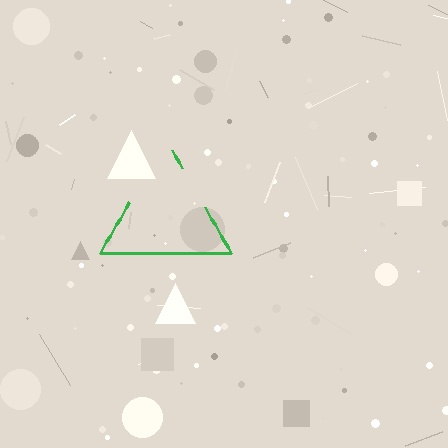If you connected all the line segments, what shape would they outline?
They would outline a triangle.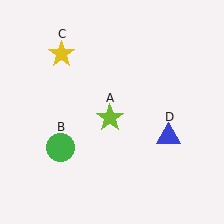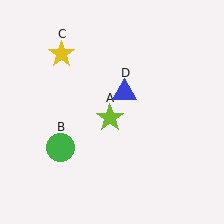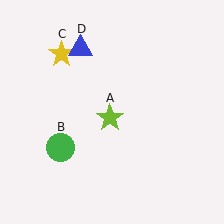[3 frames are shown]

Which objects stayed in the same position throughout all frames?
Lime star (object A) and green circle (object B) and yellow star (object C) remained stationary.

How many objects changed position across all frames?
1 object changed position: blue triangle (object D).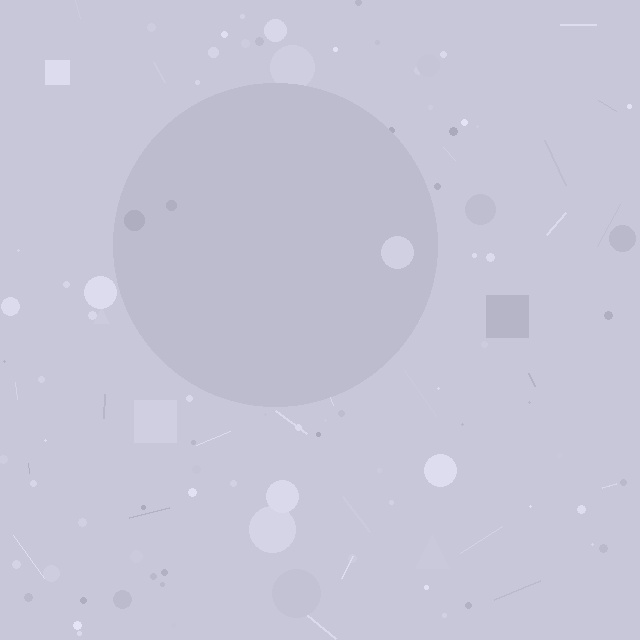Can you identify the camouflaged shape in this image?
The camouflaged shape is a circle.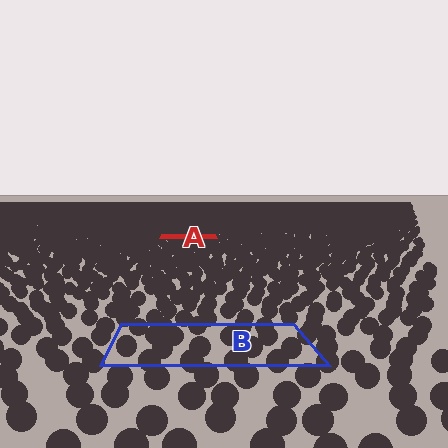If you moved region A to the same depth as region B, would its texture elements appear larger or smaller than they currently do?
They would appear larger. At a closer depth, the same texture elements are projected at a bigger on-screen size.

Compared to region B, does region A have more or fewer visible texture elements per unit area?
Region A has more texture elements per unit area — they are packed more densely because it is farther away.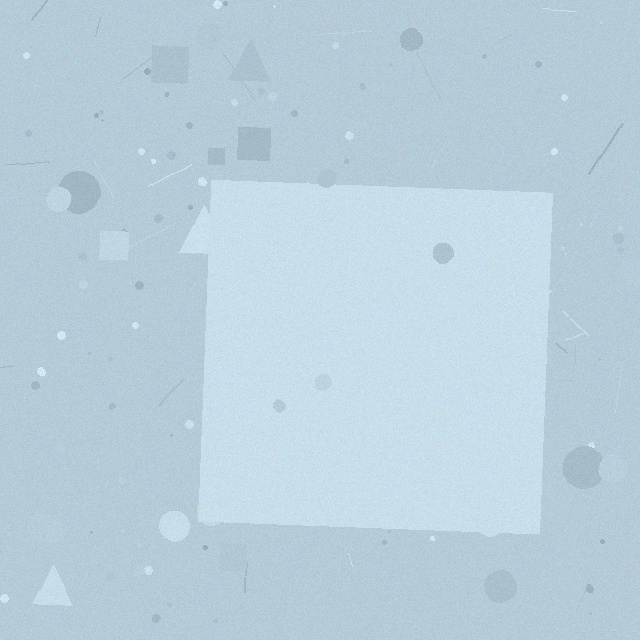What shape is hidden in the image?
A square is hidden in the image.